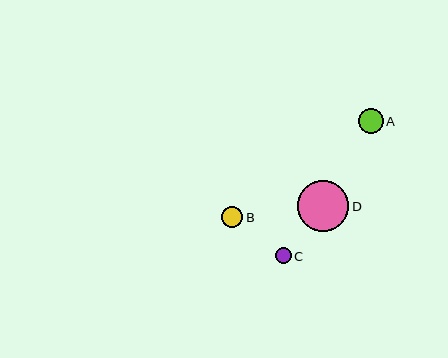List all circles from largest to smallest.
From largest to smallest: D, A, B, C.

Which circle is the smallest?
Circle C is the smallest with a size of approximately 16 pixels.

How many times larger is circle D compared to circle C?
Circle D is approximately 3.2 times the size of circle C.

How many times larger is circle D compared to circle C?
Circle D is approximately 3.2 times the size of circle C.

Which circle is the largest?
Circle D is the largest with a size of approximately 52 pixels.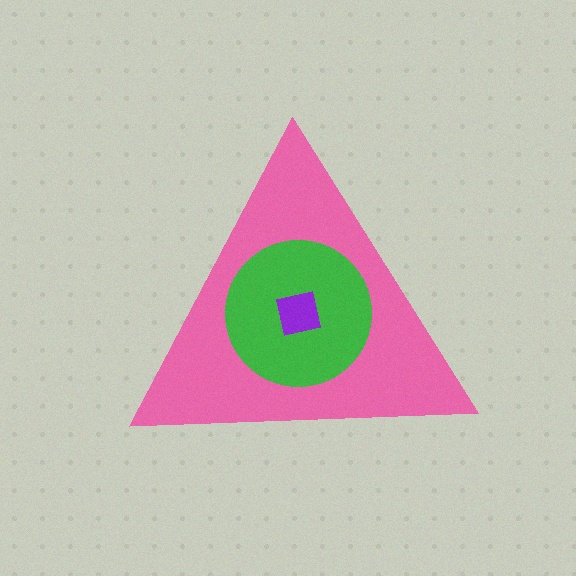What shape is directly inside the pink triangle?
The green circle.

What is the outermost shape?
The pink triangle.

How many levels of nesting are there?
3.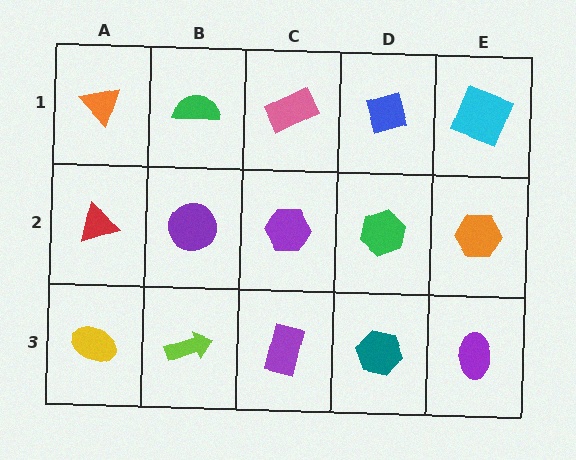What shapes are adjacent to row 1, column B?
A purple circle (row 2, column B), an orange triangle (row 1, column A), a pink rectangle (row 1, column C).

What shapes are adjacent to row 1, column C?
A purple hexagon (row 2, column C), a green semicircle (row 1, column B), a blue diamond (row 1, column D).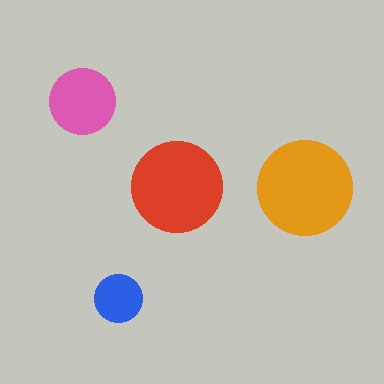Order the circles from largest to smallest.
the orange one, the red one, the pink one, the blue one.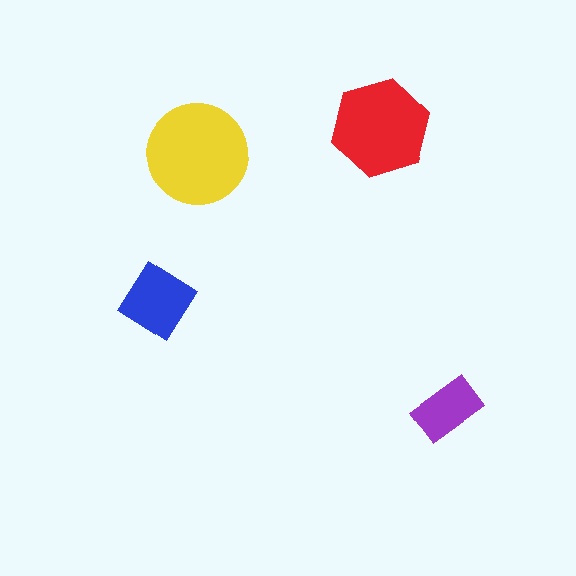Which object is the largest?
The yellow circle.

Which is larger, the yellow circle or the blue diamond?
The yellow circle.